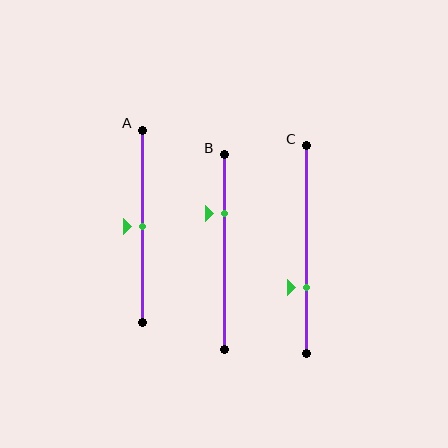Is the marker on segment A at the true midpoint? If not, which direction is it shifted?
Yes, the marker on segment A is at the true midpoint.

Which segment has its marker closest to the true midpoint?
Segment A has its marker closest to the true midpoint.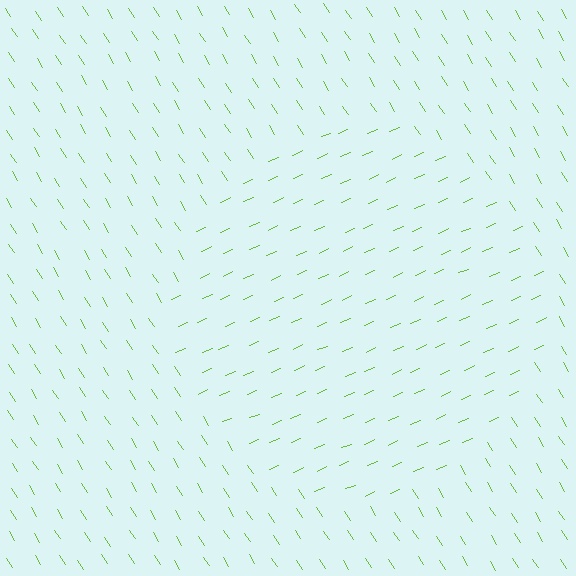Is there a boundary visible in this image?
Yes, there is a texture boundary formed by a change in line orientation.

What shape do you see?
I see a circle.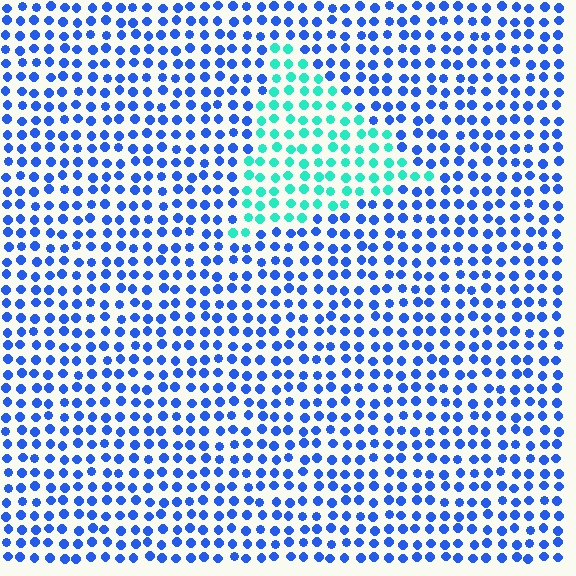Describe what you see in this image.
The image is filled with small blue elements in a uniform arrangement. A triangle-shaped region is visible where the elements are tinted to a slightly different hue, forming a subtle color boundary.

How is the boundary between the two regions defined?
The boundary is defined purely by a slight shift in hue (about 56 degrees). Spacing, size, and orientation are identical on both sides.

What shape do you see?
I see a triangle.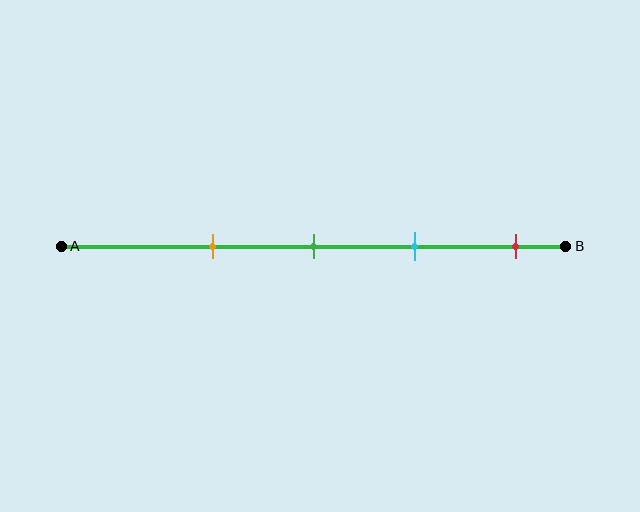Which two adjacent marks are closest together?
The green and cyan marks are the closest adjacent pair.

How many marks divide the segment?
There are 4 marks dividing the segment.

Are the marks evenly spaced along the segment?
Yes, the marks are approximately evenly spaced.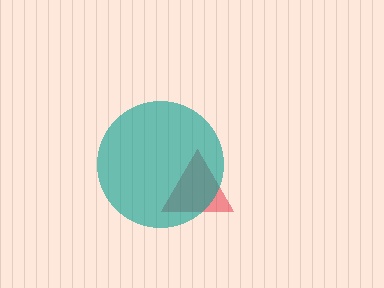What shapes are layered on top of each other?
The layered shapes are: a red triangle, a teal circle.